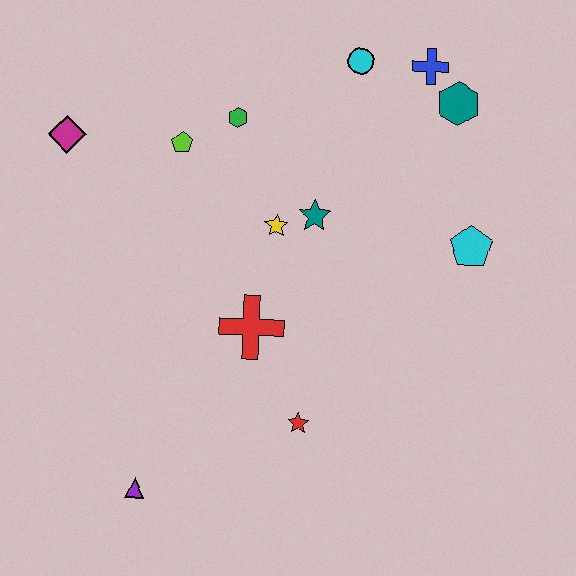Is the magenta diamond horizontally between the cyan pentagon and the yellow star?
No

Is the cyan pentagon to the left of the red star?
No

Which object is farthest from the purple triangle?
The blue cross is farthest from the purple triangle.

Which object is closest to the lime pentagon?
The green hexagon is closest to the lime pentagon.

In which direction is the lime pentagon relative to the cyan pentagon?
The lime pentagon is to the left of the cyan pentagon.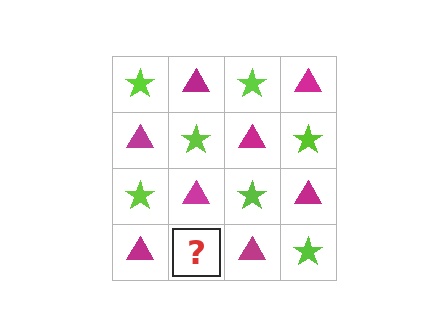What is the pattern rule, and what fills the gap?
The rule is that it alternates lime star and magenta triangle in a checkerboard pattern. The gap should be filled with a lime star.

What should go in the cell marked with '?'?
The missing cell should contain a lime star.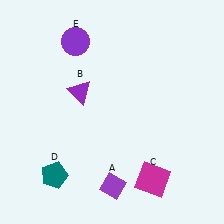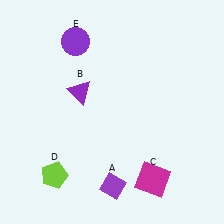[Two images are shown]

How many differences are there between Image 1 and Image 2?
There is 1 difference between the two images.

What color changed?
The pentagon (D) changed from teal in Image 1 to lime in Image 2.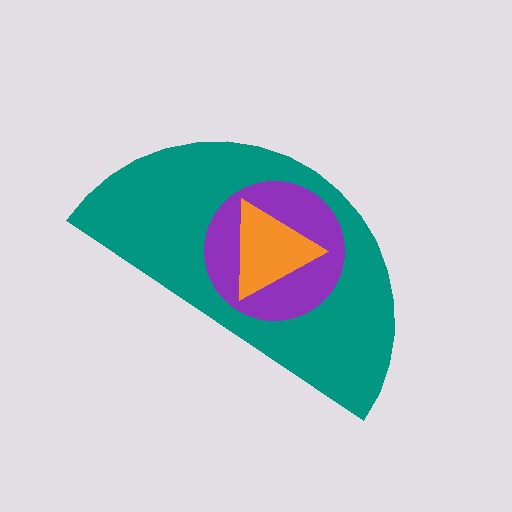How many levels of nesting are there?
3.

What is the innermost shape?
The orange triangle.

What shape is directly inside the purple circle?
The orange triangle.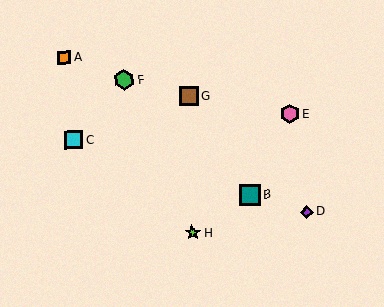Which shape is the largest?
The green hexagon (labeled F) is the largest.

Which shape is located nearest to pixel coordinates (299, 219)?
The purple diamond (labeled D) at (307, 212) is nearest to that location.